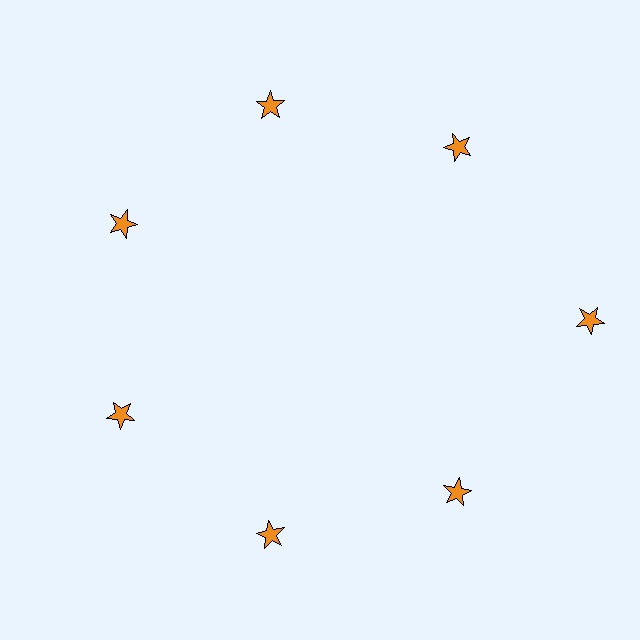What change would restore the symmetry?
The symmetry would be restored by moving it inward, back onto the ring so that all 7 stars sit at equal angles and equal distance from the center.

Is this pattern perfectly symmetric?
No. The 7 orange stars are arranged in a ring, but one element near the 3 o'clock position is pushed outward from the center, breaking the 7-fold rotational symmetry.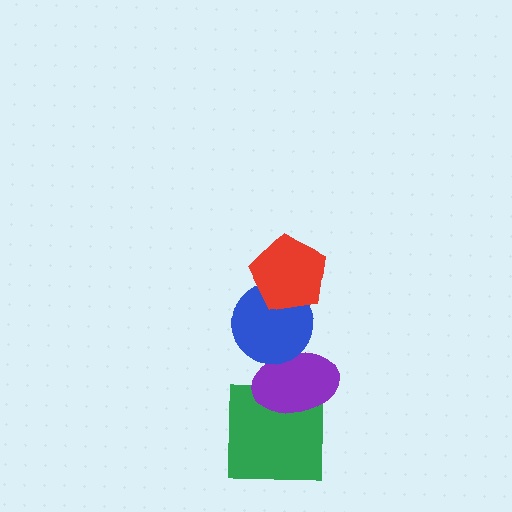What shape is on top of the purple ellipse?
The blue circle is on top of the purple ellipse.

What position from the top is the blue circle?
The blue circle is 2nd from the top.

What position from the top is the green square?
The green square is 4th from the top.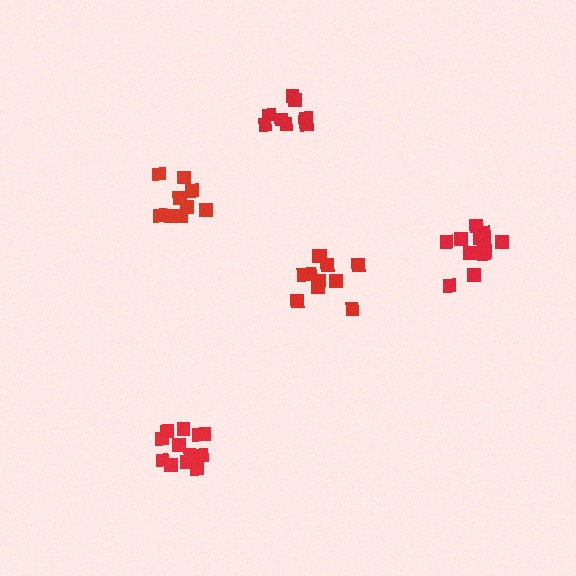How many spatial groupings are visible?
There are 5 spatial groupings.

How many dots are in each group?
Group 1: 11 dots, Group 2: 12 dots, Group 3: 9 dots, Group 4: 12 dots, Group 5: 9 dots (53 total).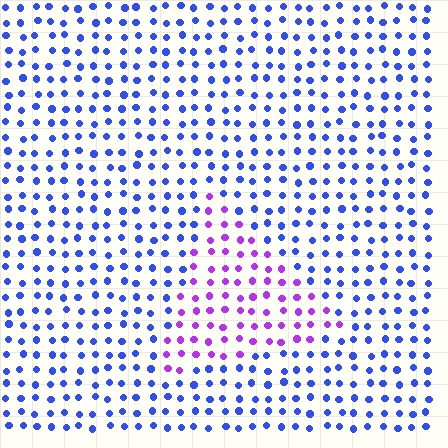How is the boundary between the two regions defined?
The boundary is defined purely by a slight shift in hue (about 52 degrees). Spacing, size, and orientation are identical on both sides.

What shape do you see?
I see a triangle.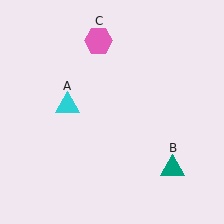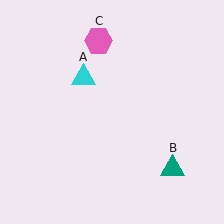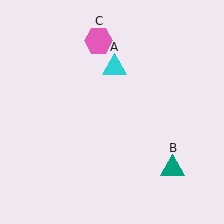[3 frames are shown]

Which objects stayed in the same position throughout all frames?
Teal triangle (object B) and pink hexagon (object C) remained stationary.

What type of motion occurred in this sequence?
The cyan triangle (object A) rotated clockwise around the center of the scene.